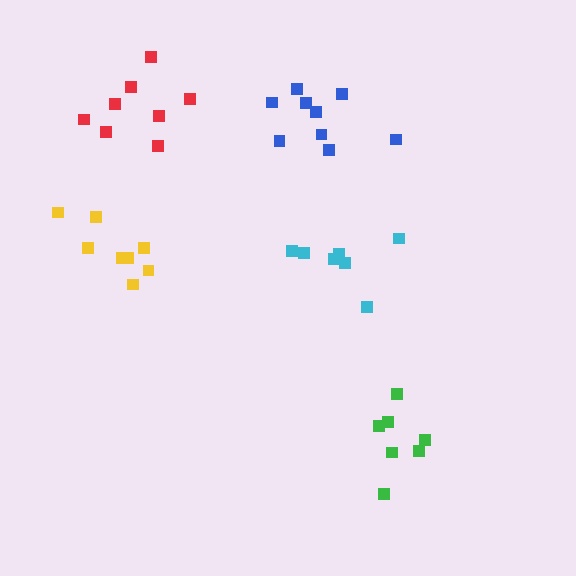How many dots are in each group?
Group 1: 7 dots, Group 2: 8 dots, Group 3: 9 dots, Group 4: 8 dots, Group 5: 7 dots (39 total).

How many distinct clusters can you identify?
There are 5 distinct clusters.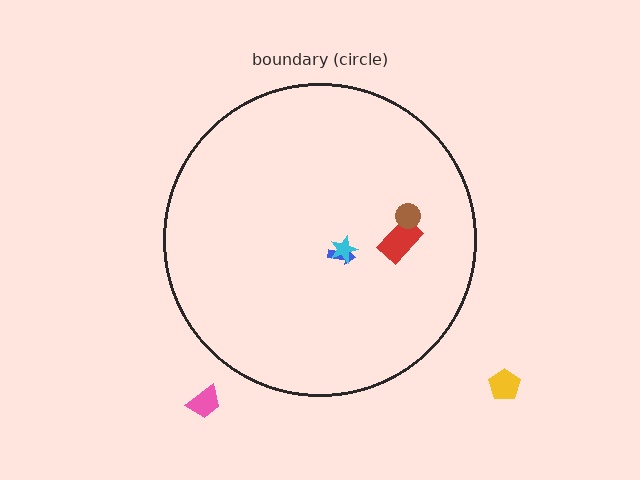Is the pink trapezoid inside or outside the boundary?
Outside.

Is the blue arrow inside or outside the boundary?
Inside.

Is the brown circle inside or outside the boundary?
Inside.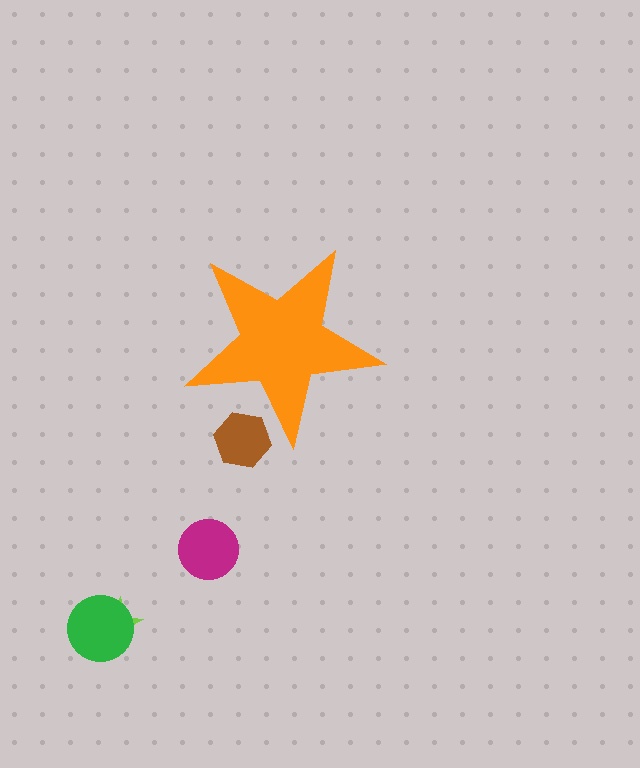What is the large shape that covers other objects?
An orange star.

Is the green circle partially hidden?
No, the green circle is fully visible.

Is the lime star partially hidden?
No, the lime star is fully visible.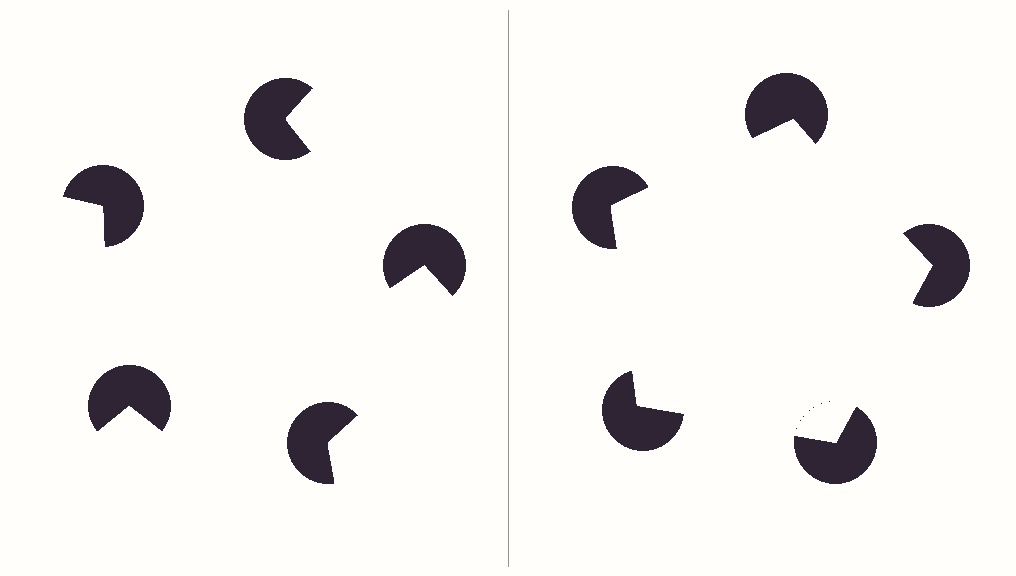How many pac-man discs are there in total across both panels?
10 — 5 on each side.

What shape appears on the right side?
An illusory pentagon.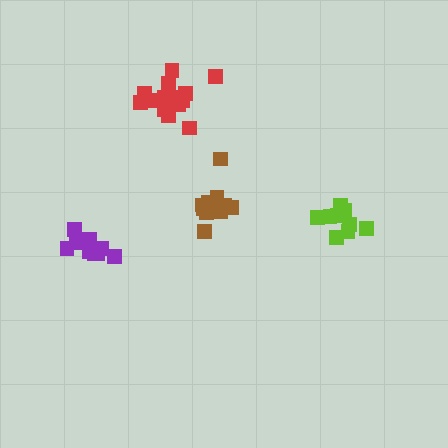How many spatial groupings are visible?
There are 4 spatial groupings.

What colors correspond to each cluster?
The clusters are colored: lime, purple, brown, red.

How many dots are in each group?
Group 1: 10 dots, Group 2: 10 dots, Group 3: 13 dots, Group 4: 16 dots (49 total).